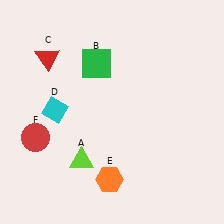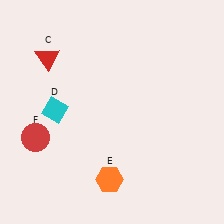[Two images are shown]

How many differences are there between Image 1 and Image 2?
There are 2 differences between the two images.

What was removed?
The lime triangle (A), the green square (B) were removed in Image 2.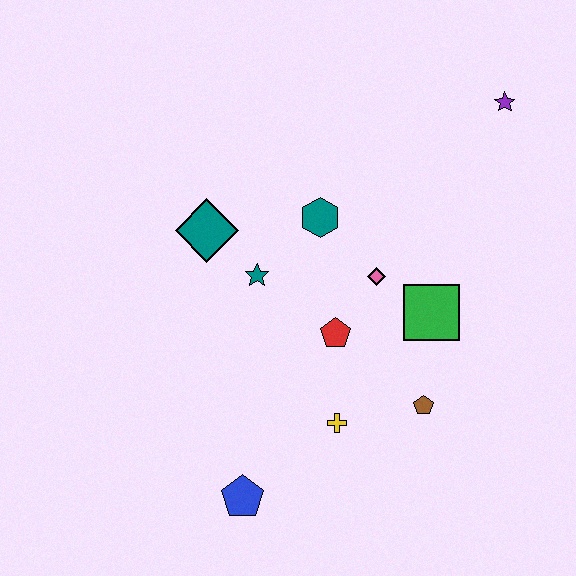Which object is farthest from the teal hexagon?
The blue pentagon is farthest from the teal hexagon.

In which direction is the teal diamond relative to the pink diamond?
The teal diamond is to the left of the pink diamond.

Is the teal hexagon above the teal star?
Yes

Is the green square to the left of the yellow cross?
No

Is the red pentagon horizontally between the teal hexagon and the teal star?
No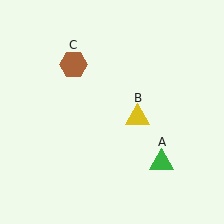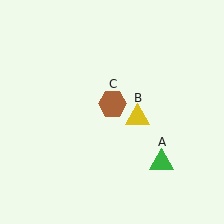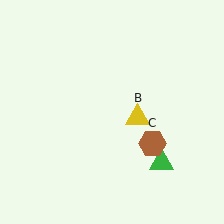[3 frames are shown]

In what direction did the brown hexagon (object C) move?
The brown hexagon (object C) moved down and to the right.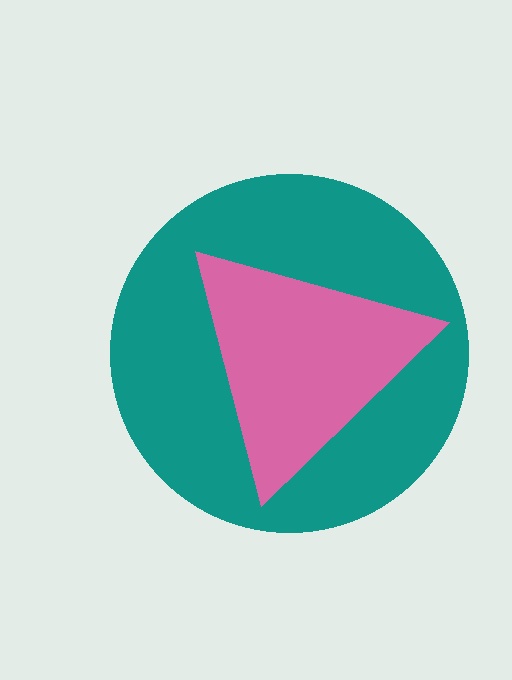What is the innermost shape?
The pink triangle.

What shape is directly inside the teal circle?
The pink triangle.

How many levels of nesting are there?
2.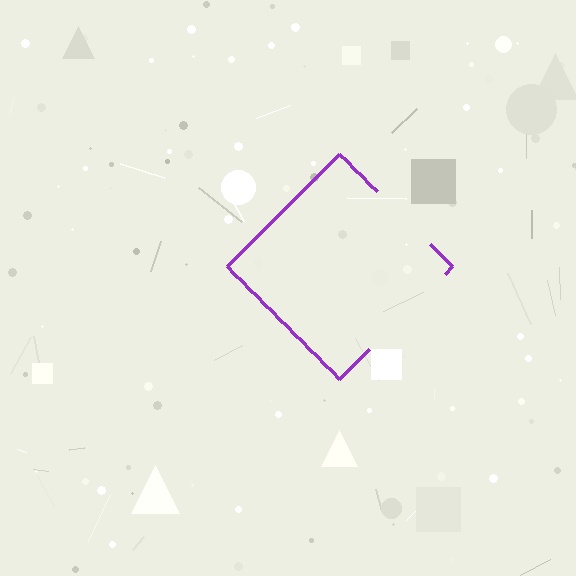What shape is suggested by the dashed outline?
The dashed outline suggests a diamond.